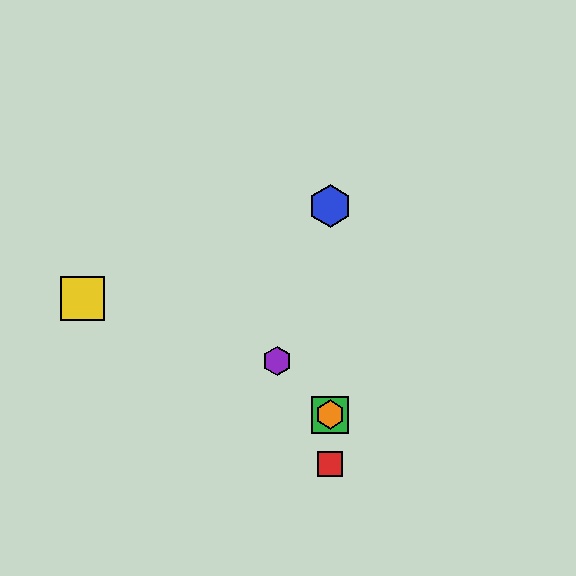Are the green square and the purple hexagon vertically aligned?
No, the green square is at x≈330 and the purple hexagon is at x≈277.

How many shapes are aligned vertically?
4 shapes (the red square, the blue hexagon, the green square, the orange hexagon) are aligned vertically.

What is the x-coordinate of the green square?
The green square is at x≈330.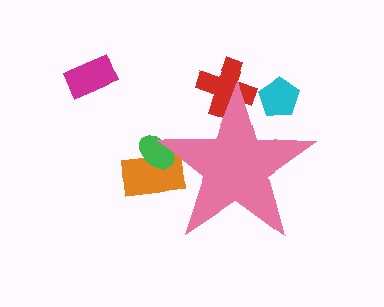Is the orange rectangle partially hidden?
Yes, the orange rectangle is partially hidden behind the pink star.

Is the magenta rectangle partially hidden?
No, the magenta rectangle is fully visible.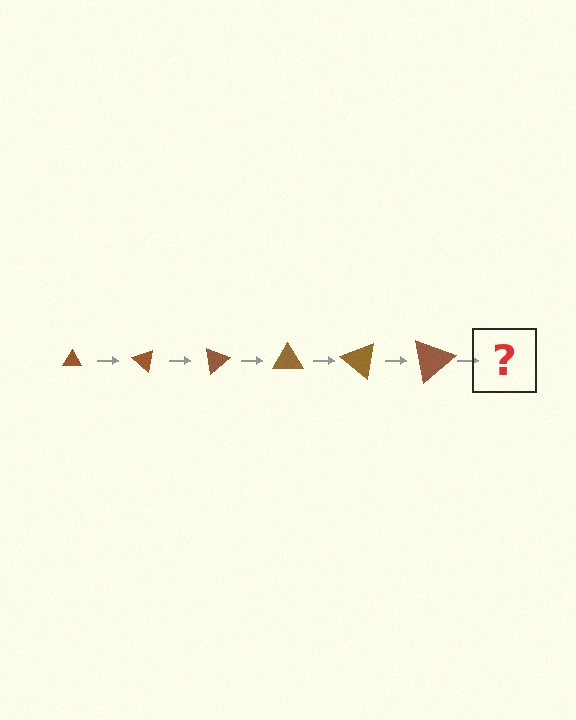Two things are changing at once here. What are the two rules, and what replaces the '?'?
The two rules are that the triangle grows larger each step and it rotates 40 degrees each step. The '?' should be a triangle, larger than the previous one and rotated 240 degrees from the start.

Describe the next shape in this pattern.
It should be a triangle, larger than the previous one and rotated 240 degrees from the start.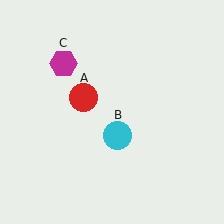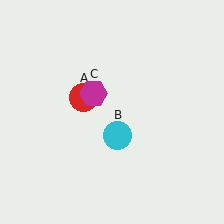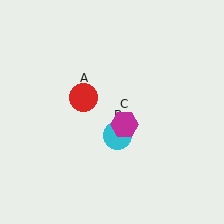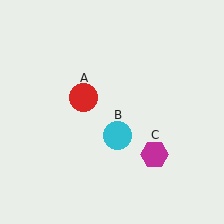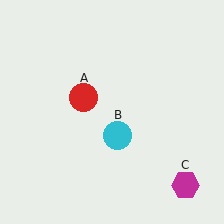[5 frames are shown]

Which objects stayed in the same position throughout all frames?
Red circle (object A) and cyan circle (object B) remained stationary.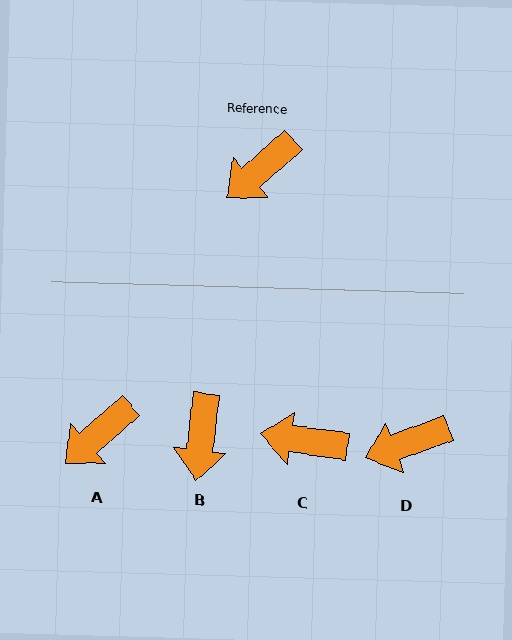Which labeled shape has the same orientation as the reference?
A.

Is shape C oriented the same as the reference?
No, it is off by about 49 degrees.